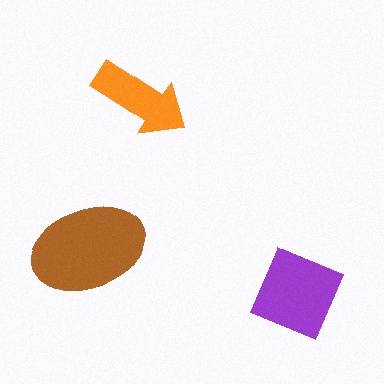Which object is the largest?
The brown ellipse.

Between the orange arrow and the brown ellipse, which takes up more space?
The brown ellipse.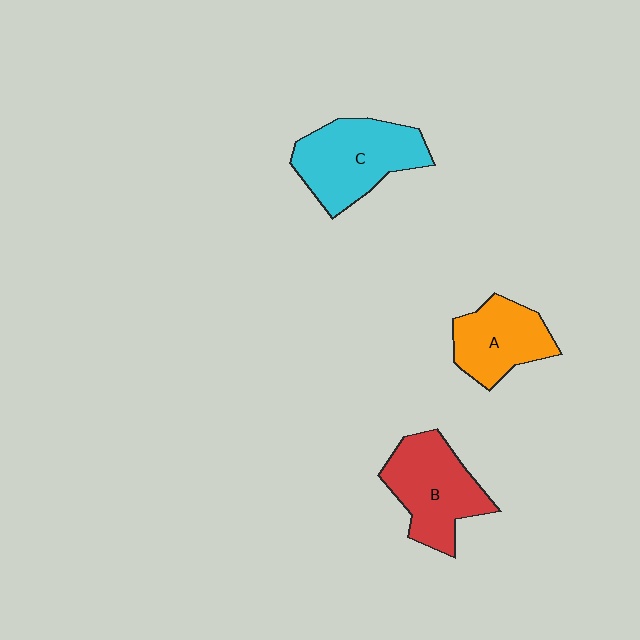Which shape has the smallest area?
Shape A (orange).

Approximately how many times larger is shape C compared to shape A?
Approximately 1.4 times.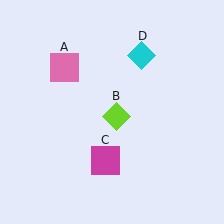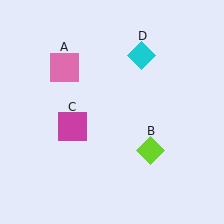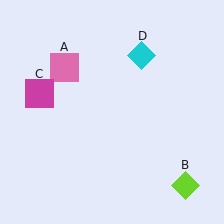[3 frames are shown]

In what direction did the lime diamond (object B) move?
The lime diamond (object B) moved down and to the right.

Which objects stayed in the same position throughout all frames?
Pink square (object A) and cyan diamond (object D) remained stationary.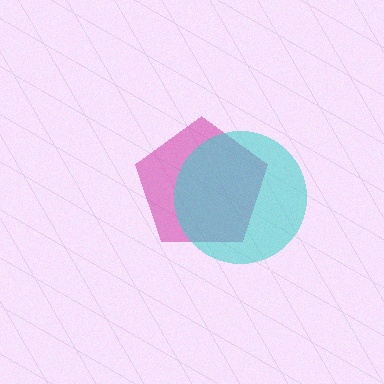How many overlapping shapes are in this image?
There are 2 overlapping shapes in the image.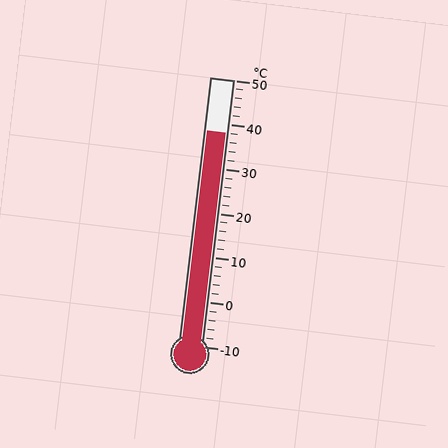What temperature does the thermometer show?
The thermometer shows approximately 38°C.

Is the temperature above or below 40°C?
The temperature is below 40°C.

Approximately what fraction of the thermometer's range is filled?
The thermometer is filled to approximately 80% of its range.